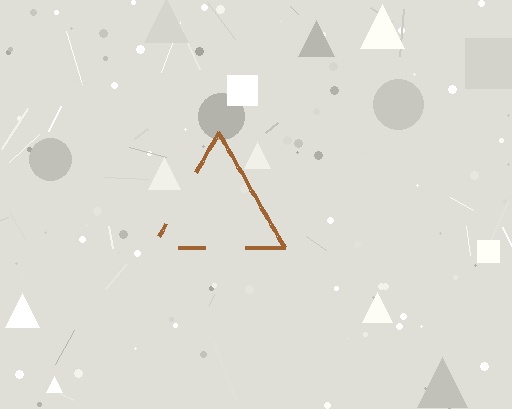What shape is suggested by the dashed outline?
The dashed outline suggests a triangle.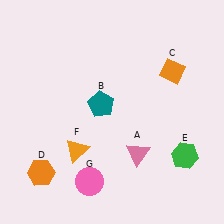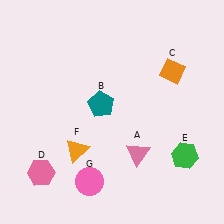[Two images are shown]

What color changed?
The hexagon (D) changed from orange in Image 1 to pink in Image 2.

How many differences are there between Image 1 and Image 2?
There is 1 difference between the two images.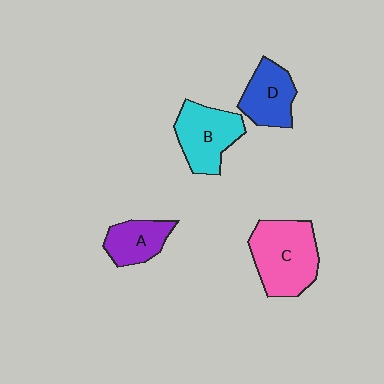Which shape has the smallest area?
Shape A (purple).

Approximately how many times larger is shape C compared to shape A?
Approximately 1.8 times.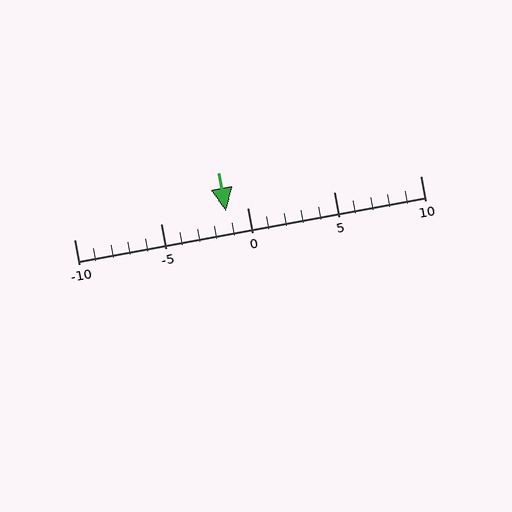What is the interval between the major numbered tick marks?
The major tick marks are spaced 5 units apart.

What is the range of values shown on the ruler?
The ruler shows values from -10 to 10.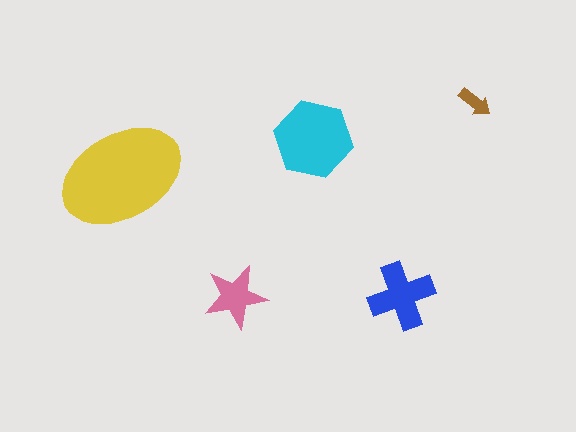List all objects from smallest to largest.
The brown arrow, the pink star, the blue cross, the cyan hexagon, the yellow ellipse.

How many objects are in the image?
There are 5 objects in the image.